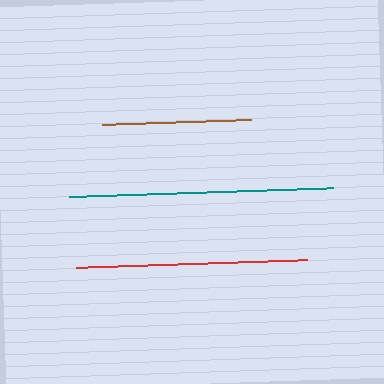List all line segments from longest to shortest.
From longest to shortest: teal, red, brown.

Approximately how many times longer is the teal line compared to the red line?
The teal line is approximately 1.1 times the length of the red line.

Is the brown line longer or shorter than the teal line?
The teal line is longer than the brown line.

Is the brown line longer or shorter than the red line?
The red line is longer than the brown line.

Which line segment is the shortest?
The brown line is the shortest at approximately 148 pixels.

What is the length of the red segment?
The red segment is approximately 232 pixels long.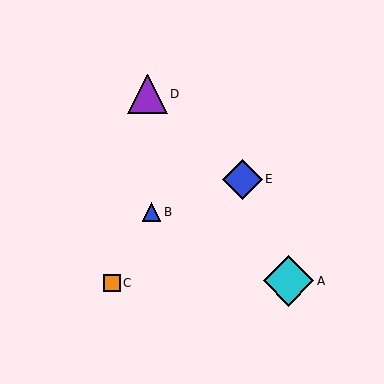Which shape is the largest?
The cyan diamond (labeled A) is the largest.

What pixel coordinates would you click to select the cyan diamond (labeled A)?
Click at (289, 281) to select the cyan diamond A.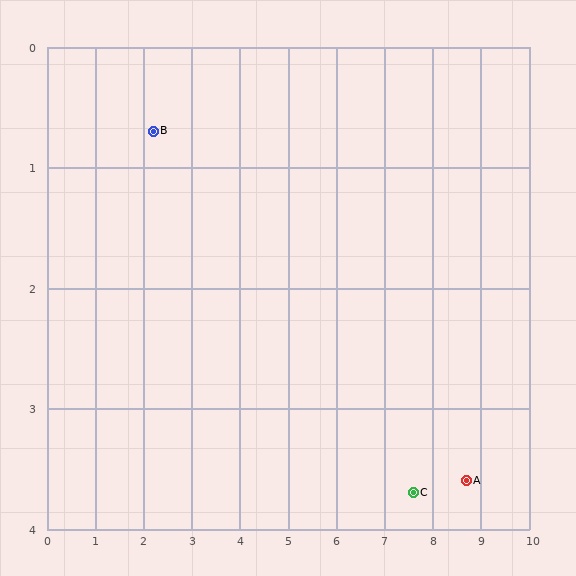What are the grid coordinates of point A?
Point A is at approximately (8.7, 3.6).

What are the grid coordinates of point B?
Point B is at approximately (2.2, 0.7).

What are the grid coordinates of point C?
Point C is at approximately (7.6, 3.7).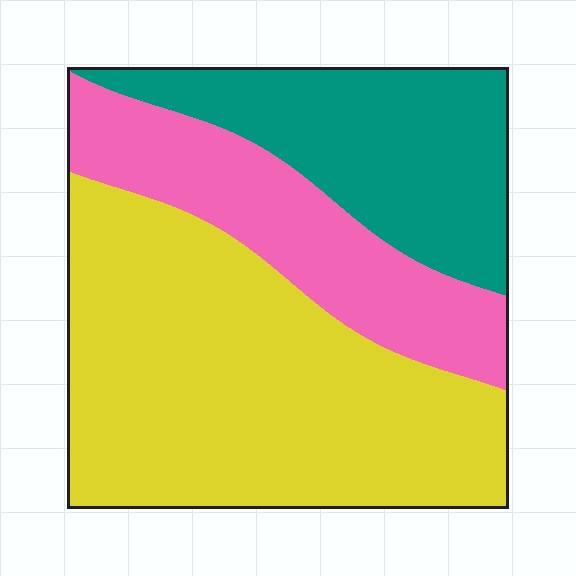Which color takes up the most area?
Yellow, at roughly 50%.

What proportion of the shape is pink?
Pink takes up less than a quarter of the shape.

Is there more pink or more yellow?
Yellow.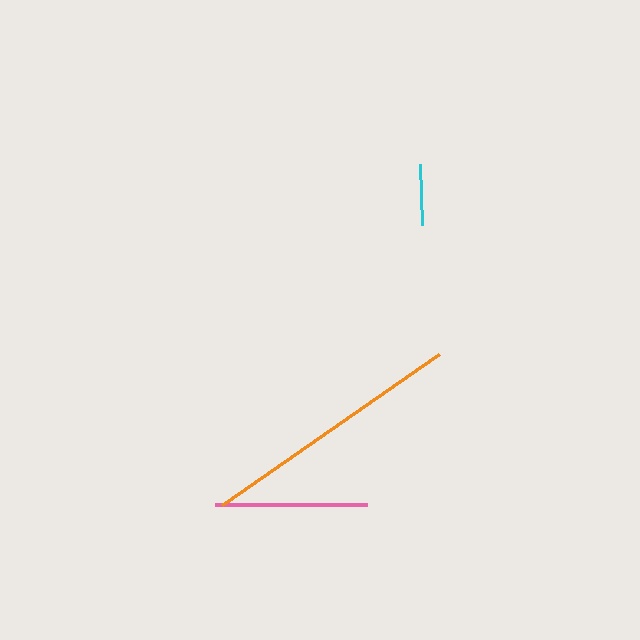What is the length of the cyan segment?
The cyan segment is approximately 61 pixels long.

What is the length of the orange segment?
The orange segment is approximately 265 pixels long.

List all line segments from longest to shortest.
From longest to shortest: orange, pink, cyan.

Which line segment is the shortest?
The cyan line is the shortest at approximately 61 pixels.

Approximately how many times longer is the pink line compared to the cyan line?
The pink line is approximately 2.5 times the length of the cyan line.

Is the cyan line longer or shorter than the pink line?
The pink line is longer than the cyan line.